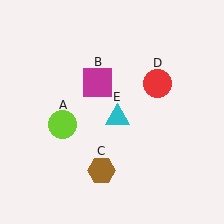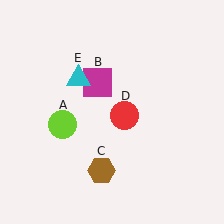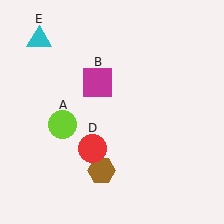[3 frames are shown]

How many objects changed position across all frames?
2 objects changed position: red circle (object D), cyan triangle (object E).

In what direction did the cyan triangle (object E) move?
The cyan triangle (object E) moved up and to the left.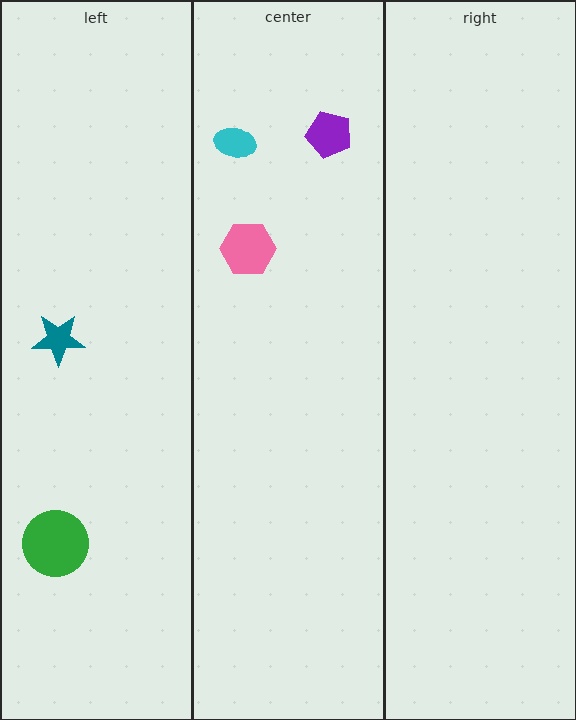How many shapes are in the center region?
3.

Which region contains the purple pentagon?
The center region.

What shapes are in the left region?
The teal star, the green circle.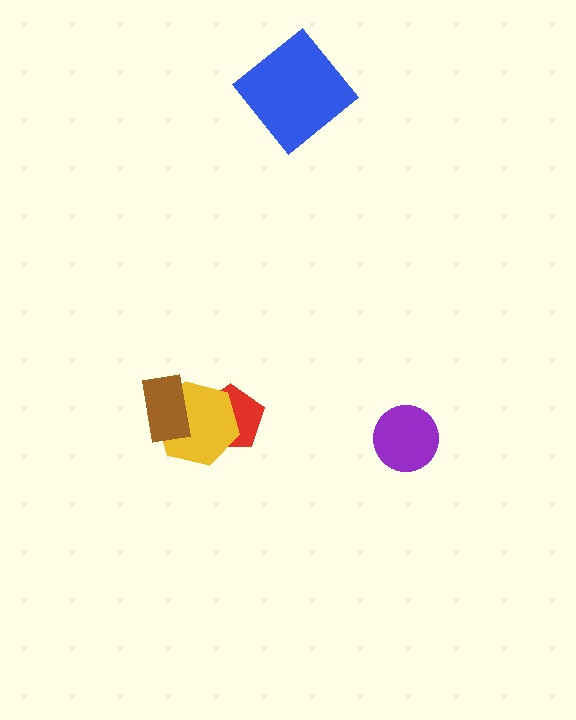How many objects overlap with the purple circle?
0 objects overlap with the purple circle.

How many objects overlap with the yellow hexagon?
2 objects overlap with the yellow hexagon.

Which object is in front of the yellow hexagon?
The brown rectangle is in front of the yellow hexagon.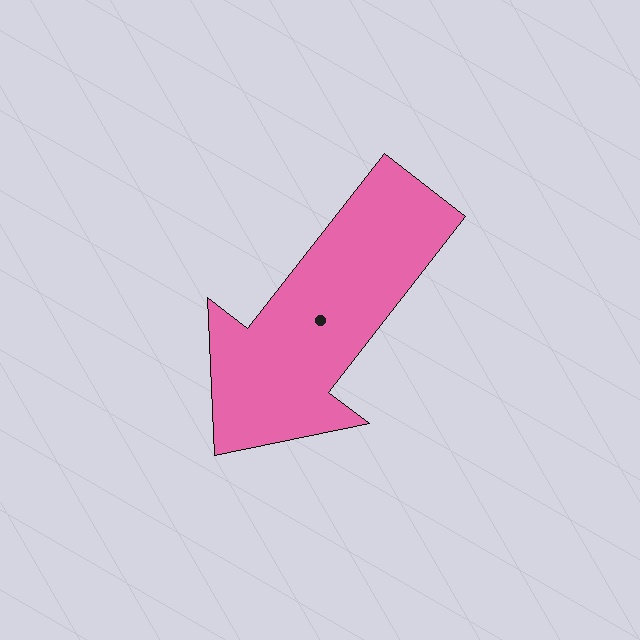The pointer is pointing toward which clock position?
Roughly 7 o'clock.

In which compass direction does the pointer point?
Southwest.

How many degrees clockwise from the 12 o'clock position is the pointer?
Approximately 218 degrees.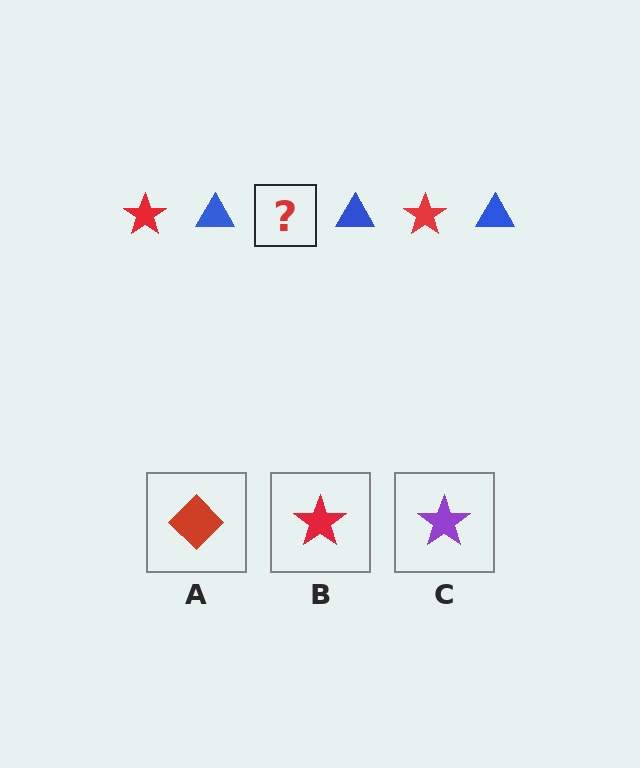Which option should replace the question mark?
Option B.